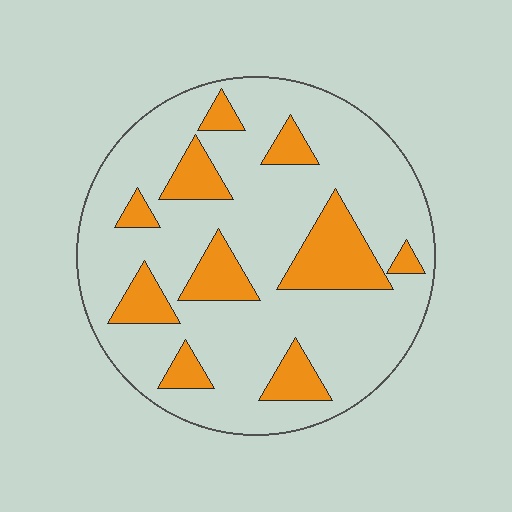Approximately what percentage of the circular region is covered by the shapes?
Approximately 20%.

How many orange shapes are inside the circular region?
10.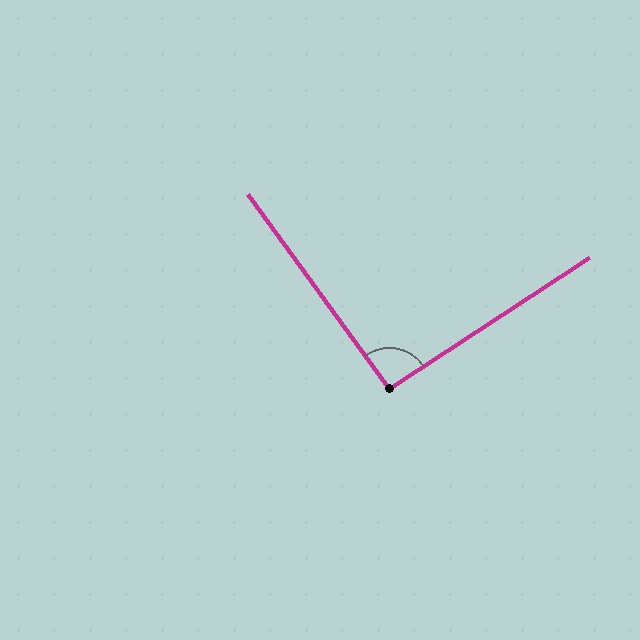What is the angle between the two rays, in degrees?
Approximately 93 degrees.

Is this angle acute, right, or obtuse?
It is approximately a right angle.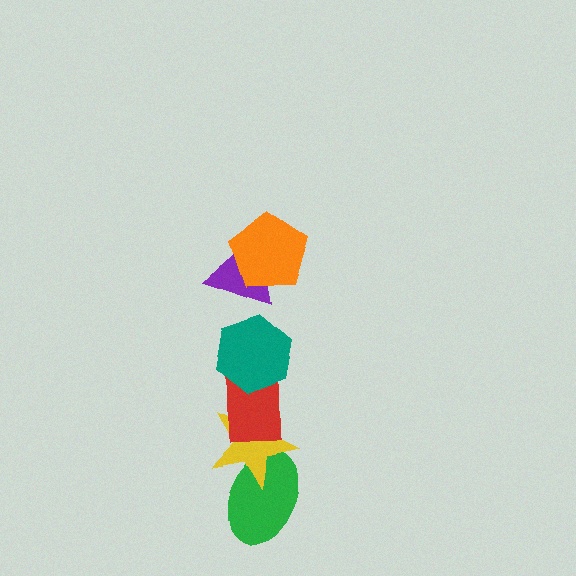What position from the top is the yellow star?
The yellow star is 5th from the top.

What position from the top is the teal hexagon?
The teal hexagon is 3rd from the top.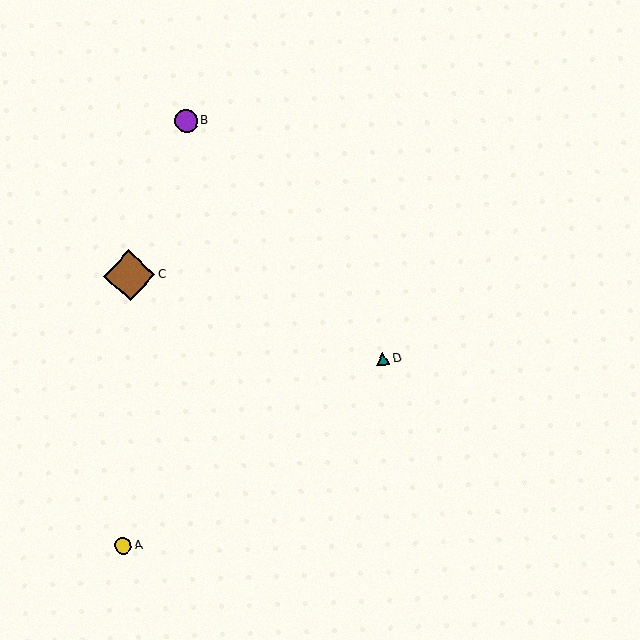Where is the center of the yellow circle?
The center of the yellow circle is at (123, 546).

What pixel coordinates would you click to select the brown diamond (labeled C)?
Click at (129, 275) to select the brown diamond C.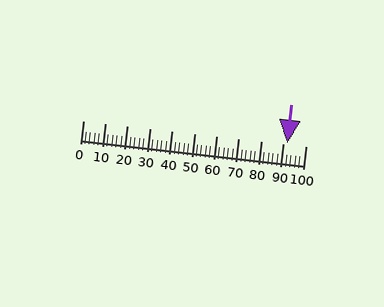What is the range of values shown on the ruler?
The ruler shows values from 0 to 100.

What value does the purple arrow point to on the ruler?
The purple arrow points to approximately 92.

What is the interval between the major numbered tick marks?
The major tick marks are spaced 10 units apart.